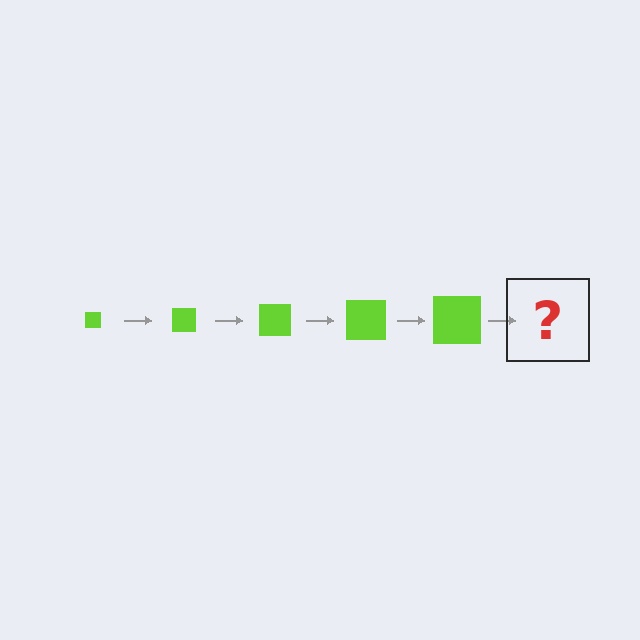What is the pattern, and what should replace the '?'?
The pattern is that the square gets progressively larger each step. The '?' should be a lime square, larger than the previous one.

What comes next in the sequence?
The next element should be a lime square, larger than the previous one.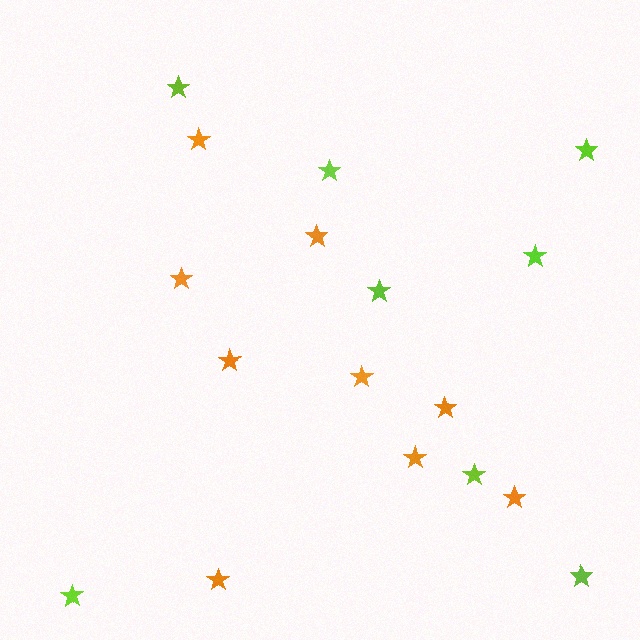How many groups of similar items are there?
There are 2 groups: one group of lime stars (8) and one group of orange stars (9).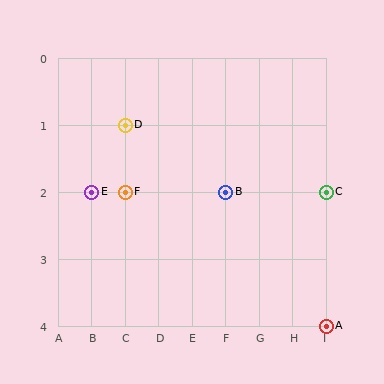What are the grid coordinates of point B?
Point B is at grid coordinates (F, 2).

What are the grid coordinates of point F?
Point F is at grid coordinates (C, 2).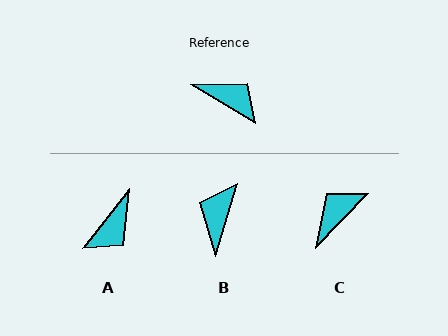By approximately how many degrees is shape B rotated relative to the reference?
Approximately 105 degrees counter-clockwise.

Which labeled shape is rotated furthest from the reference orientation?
B, about 105 degrees away.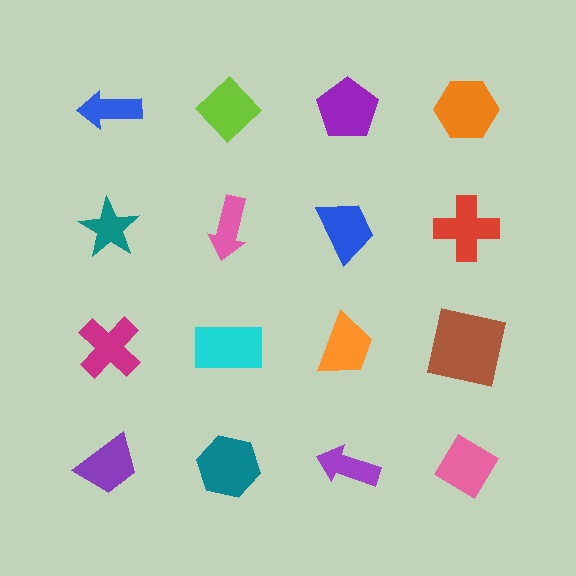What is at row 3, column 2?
A cyan rectangle.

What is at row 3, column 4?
A brown square.